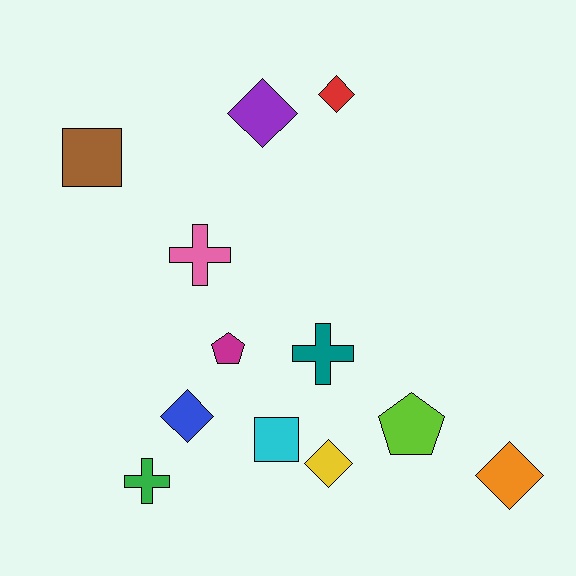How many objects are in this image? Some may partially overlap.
There are 12 objects.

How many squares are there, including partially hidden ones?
There are 2 squares.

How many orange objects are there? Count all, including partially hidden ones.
There is 1 orange object.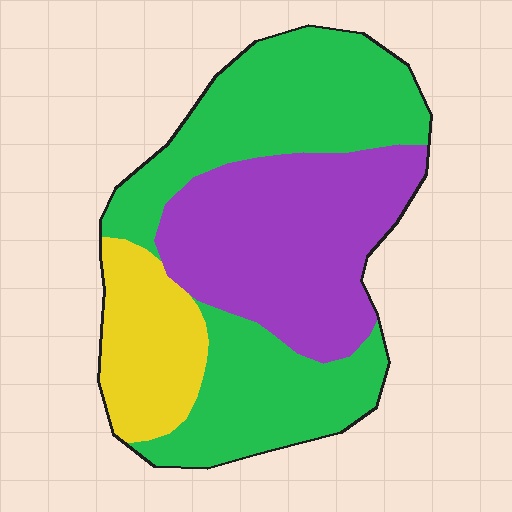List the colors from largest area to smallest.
From largest to smallest: green, purple, yellow.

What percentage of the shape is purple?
Purple covers around 35% of the shape.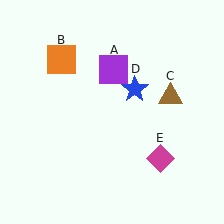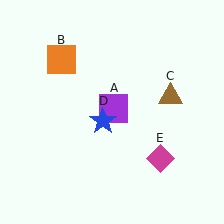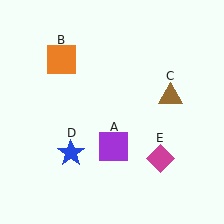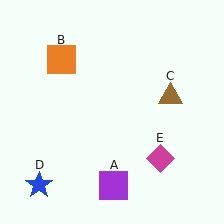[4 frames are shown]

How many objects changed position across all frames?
2 objects changed position: purple square (object A), blue star (object D).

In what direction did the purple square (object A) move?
The purple square (object A) moved down.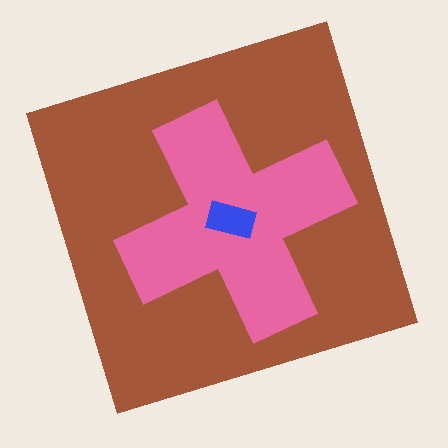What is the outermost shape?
The brown square.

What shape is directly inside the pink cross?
The blue rectangle.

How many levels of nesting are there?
3.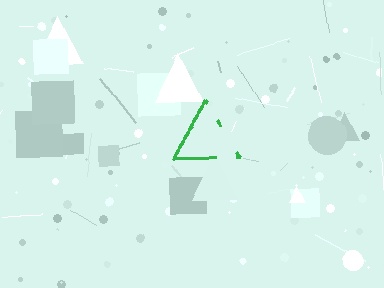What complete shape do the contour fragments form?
The contour fragments form a triangle.